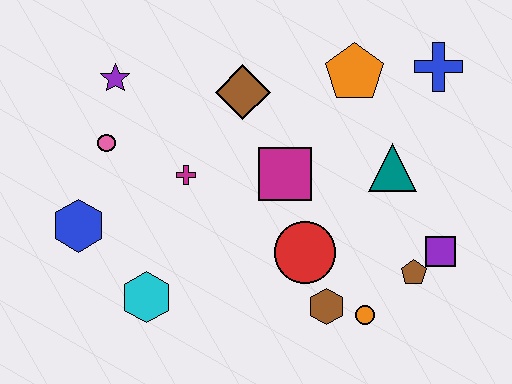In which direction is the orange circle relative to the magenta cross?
The orange circle is to the right of the magenta cross.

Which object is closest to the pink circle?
The purple star is closest to the pink circle.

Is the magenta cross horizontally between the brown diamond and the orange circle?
No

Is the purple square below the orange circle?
No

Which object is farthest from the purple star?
The purple square is farthest from the purple star.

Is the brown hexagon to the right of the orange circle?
No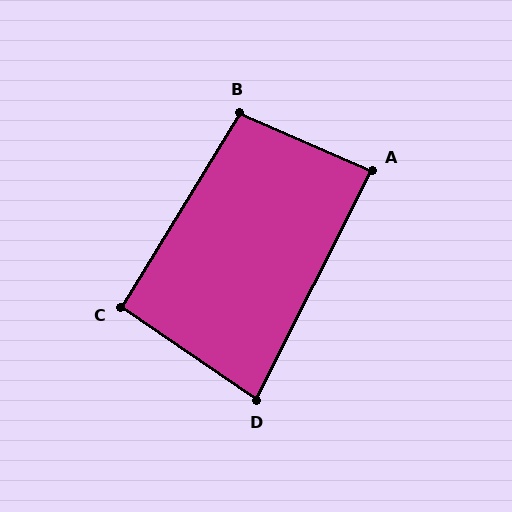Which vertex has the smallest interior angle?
D, at approximately 82 degrees.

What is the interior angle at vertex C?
Approximately 93 degrees (approximately right).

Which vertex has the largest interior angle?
B, at approximately 98 degrees.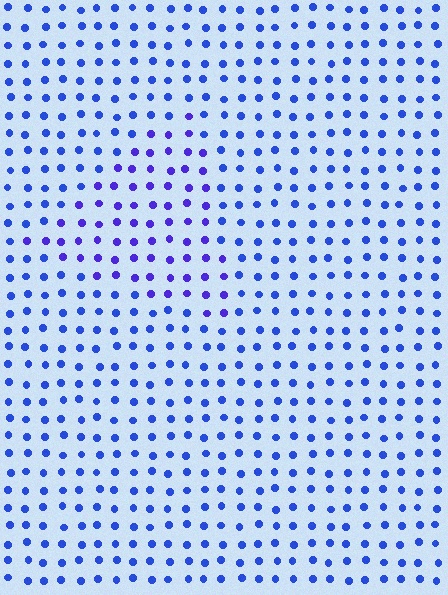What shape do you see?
I see a triangle.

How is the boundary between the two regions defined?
The boundary is defined purely by a slight shift in hue (about 25 degrees). Spacing, size, and orientation are identical on both sides.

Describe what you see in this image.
The image is filled with small blue elements in a uniform arrangement. A triangle-shaped region is visible where the elements are tinted to a slightly different hue, forming a subtle color boundary.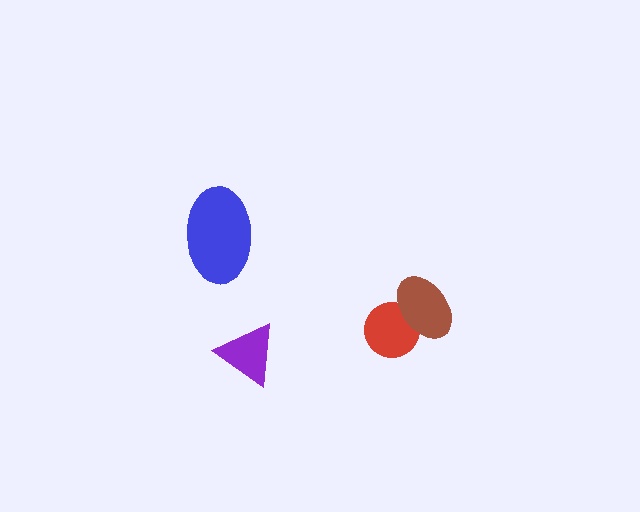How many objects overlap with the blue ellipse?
0 objects overlap with the blue ellipse.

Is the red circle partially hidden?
Yes, it is partially covered by another shape.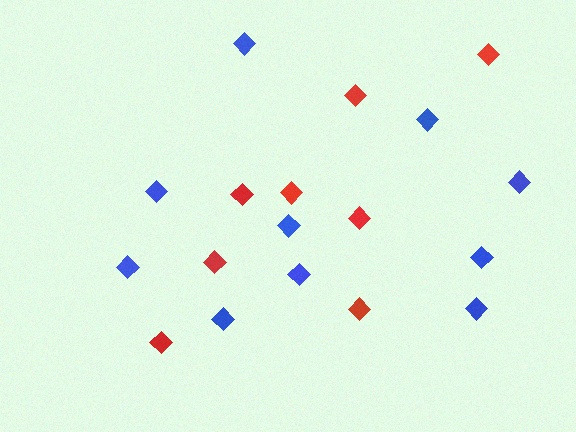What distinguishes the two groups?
There are 2 groups: one group of red diamonds (8) and one group of blue diamonds (10).